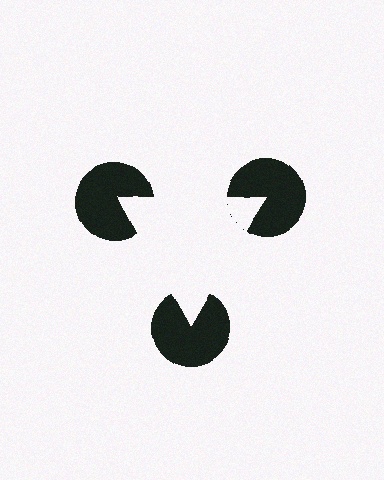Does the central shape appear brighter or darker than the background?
It typically appears slightly brighter than the background, even though no actual brightness change is drawn.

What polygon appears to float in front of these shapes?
An illusory triangle — its edges are inferred from the aligned wedge cuts in the pac-man discs, not physically drawn.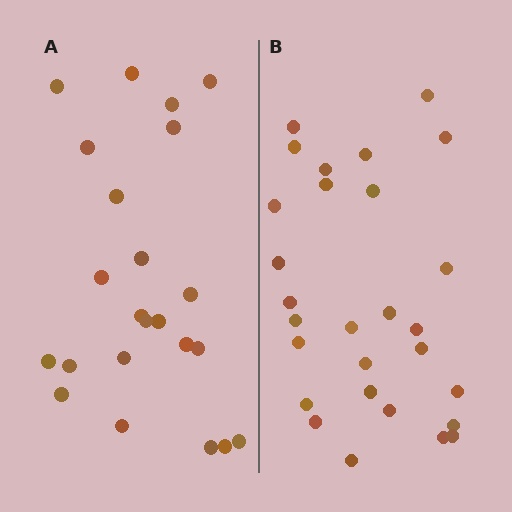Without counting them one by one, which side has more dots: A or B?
Region B (the right region) has more dots.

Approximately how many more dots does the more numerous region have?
Region B has about 5 more dots than region A.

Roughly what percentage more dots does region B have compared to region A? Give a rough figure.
About 20% more.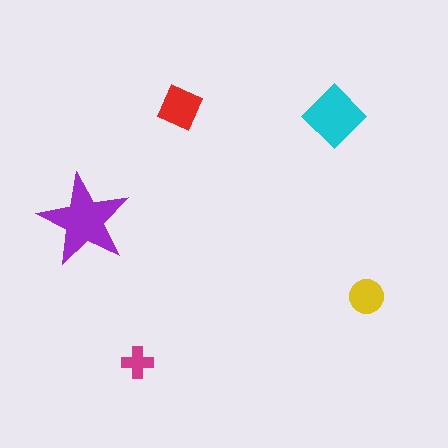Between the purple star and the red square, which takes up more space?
The purple star.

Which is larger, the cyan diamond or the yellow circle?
The cyan diamond.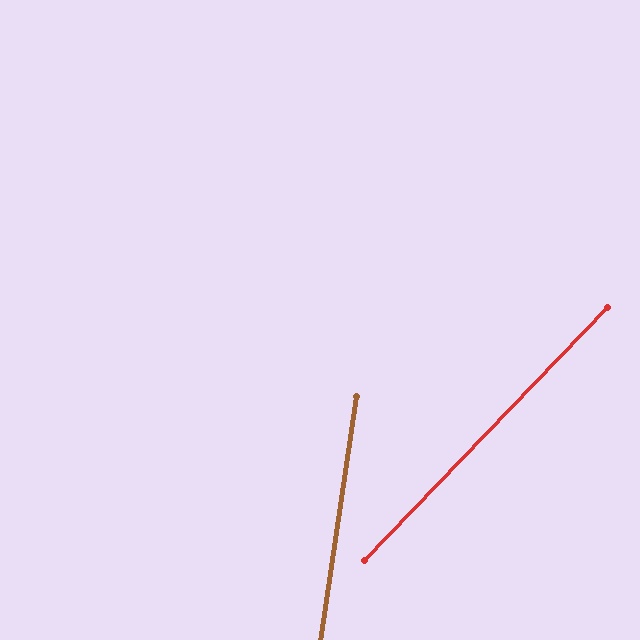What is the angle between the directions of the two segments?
Approximately 36 degrees.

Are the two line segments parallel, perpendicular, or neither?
Neither parallel nor perpendicular — they differ by about 36°.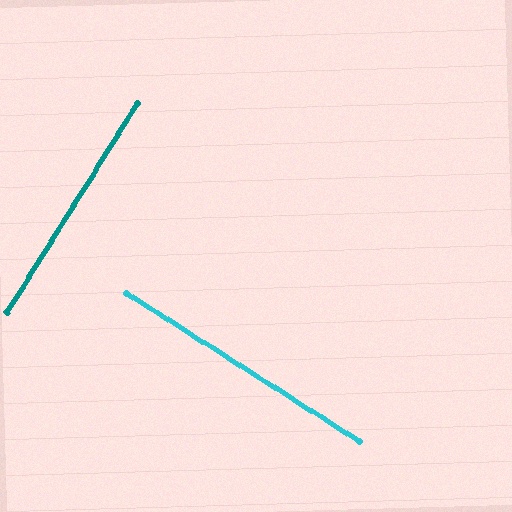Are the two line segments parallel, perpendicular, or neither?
Perpendicular — they meet at approximately 89°.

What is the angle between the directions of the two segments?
Approximately 89 degrees.